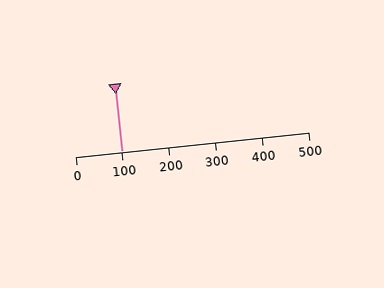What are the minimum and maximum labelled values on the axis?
The axis runs from 0 to 500.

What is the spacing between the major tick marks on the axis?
The major ticks are spaced 100 apart.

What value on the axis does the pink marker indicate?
The marker indicates approximately 100.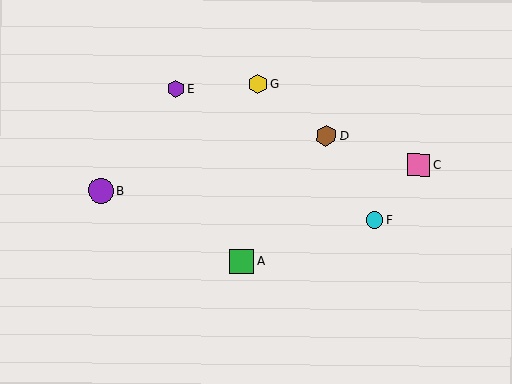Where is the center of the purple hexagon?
The center of the purple hexagon is at (176, 89).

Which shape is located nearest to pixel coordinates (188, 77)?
The purple hexagon (labeled E) at (176, 89) is nearest to that location.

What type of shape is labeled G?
Shape G is a yellow hexagon.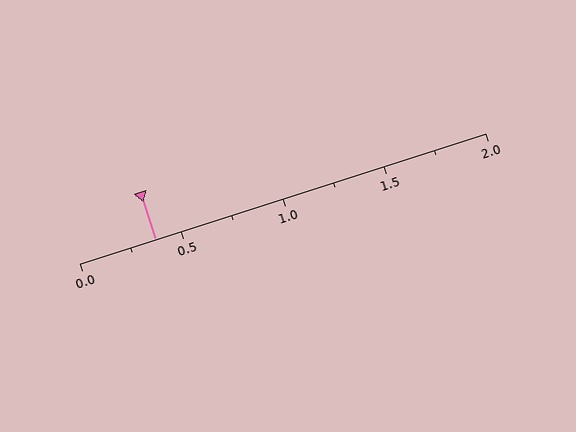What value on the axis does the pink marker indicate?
The marker indicates approximately 0.38.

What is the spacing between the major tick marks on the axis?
The major ticks are spaced 0.5 apart.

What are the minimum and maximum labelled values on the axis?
The axis runs from 0.0 to 2.0.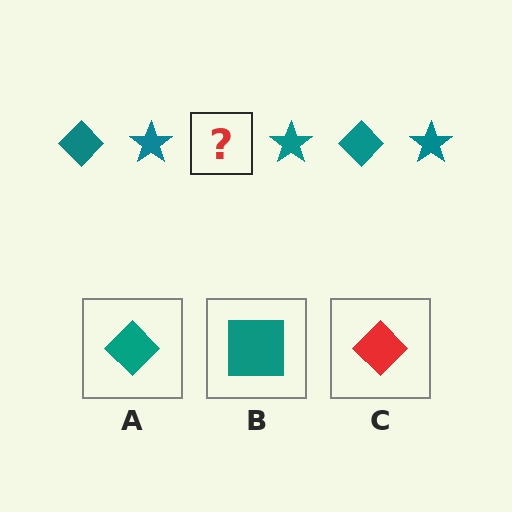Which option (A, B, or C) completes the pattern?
A.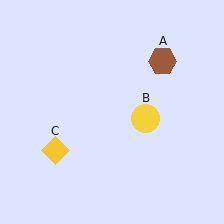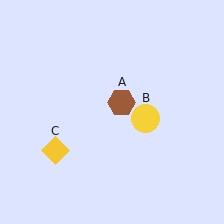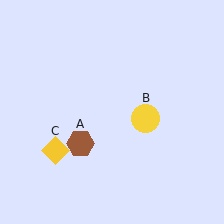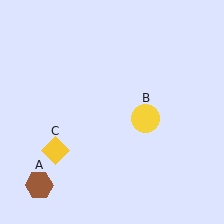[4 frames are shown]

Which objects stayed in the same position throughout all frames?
Yellow circle (object B) and yellow diamond (object C) remained stationary.